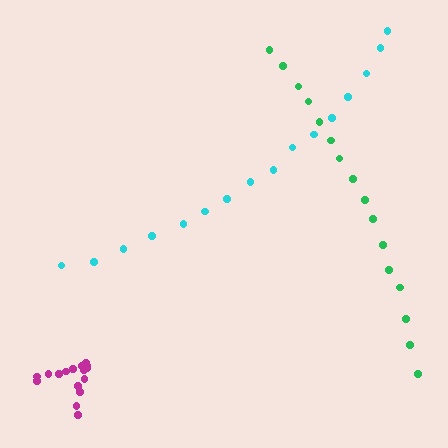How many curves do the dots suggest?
There are 3 distinct paths.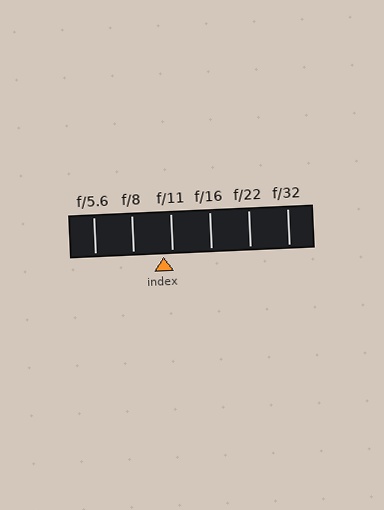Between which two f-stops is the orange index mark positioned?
The index mark is between f/8 and f/11.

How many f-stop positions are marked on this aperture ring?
There are 6 f-stop positions marked.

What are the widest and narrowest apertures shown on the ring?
The widest aperture shown is f/5.6 and the narrowest is f/32.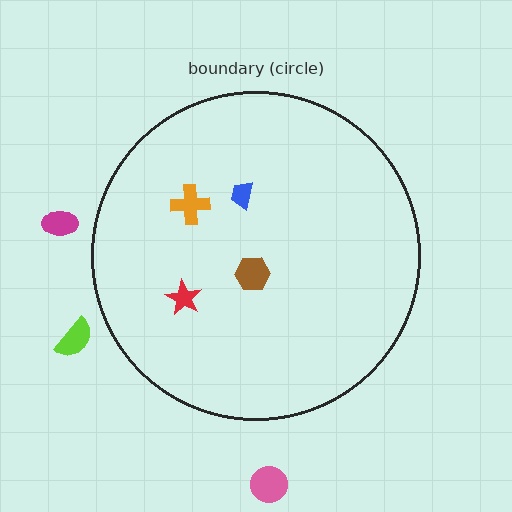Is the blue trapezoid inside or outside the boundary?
Inside.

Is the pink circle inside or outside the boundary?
Outside.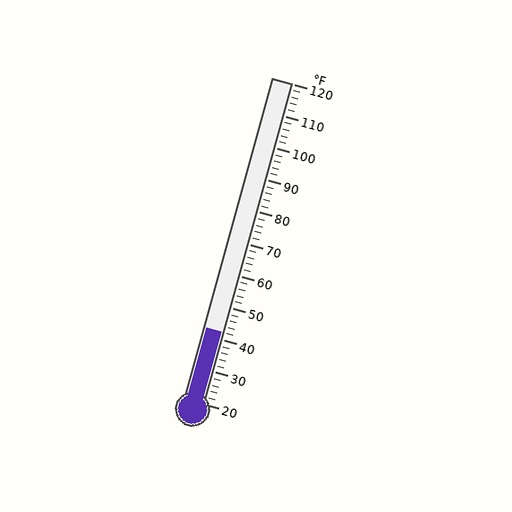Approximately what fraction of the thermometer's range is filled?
The thermometer is filled to approximately 20% of its range.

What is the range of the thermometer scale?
The thermometer scale ranges from 20°F to 120°F.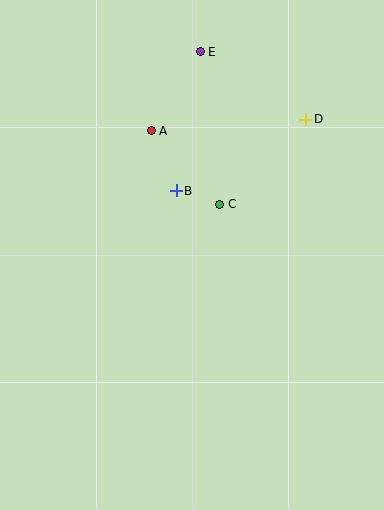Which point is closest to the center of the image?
Point C at (220, 204) is closest to the center.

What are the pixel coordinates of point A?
Point A is at (151, 131).